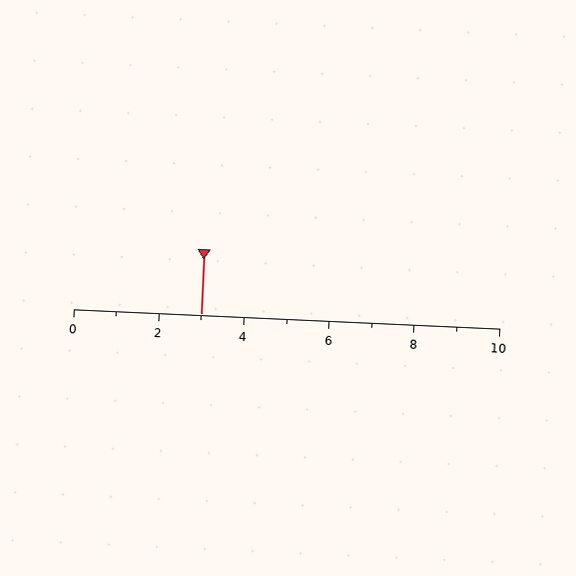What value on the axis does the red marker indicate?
The marker indicates approximately 3.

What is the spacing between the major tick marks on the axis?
The major ticks are spaced 2 apart.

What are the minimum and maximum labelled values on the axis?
The axis runs from 0 to 10.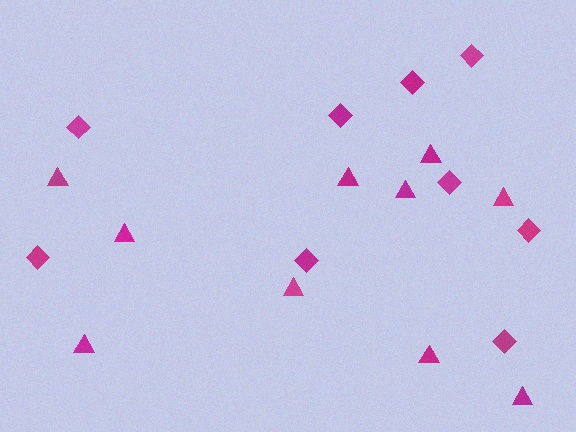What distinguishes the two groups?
There are 2 groups: one group of triangles (10) and one group of diamonds (9).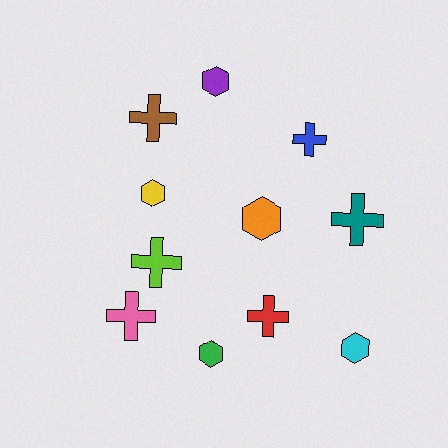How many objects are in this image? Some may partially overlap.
There are 11 objects.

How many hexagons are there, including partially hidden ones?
There are 5 hexagons.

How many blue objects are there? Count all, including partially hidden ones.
There is 1 blue object.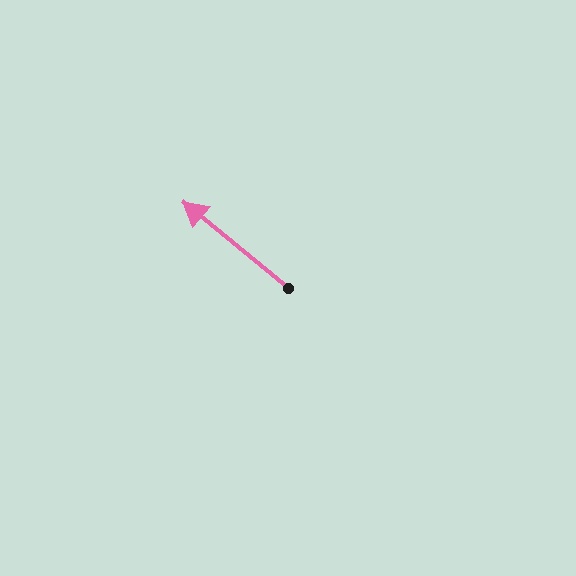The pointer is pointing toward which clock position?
Roughly 10 o'clock.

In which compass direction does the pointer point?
Northwest.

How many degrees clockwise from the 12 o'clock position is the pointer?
Approximately 309 degrees.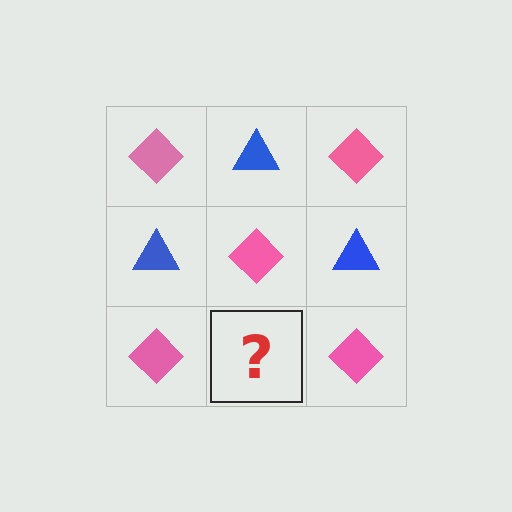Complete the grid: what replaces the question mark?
The question mark should be replaced with a blue triangle.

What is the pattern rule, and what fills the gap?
The rule is that it alternates pink diamond and blue triangle in a checkerboard pattern. The gap should be filled with a blue triangle.